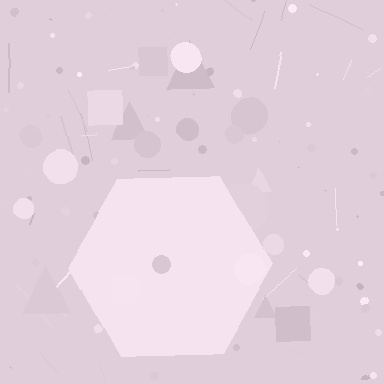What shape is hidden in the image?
A hexagon is hidden in the image.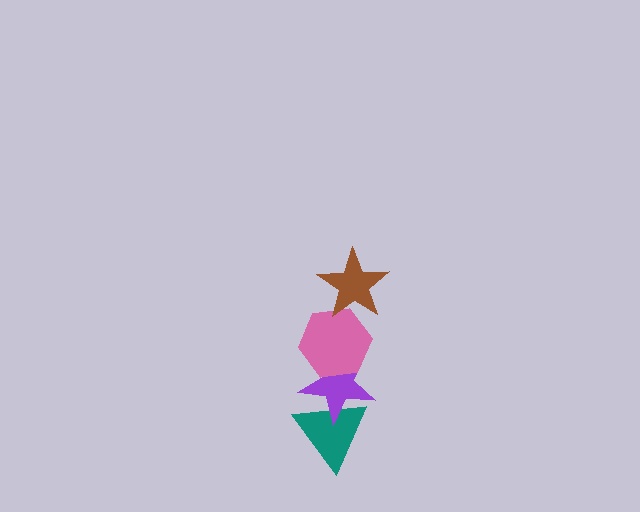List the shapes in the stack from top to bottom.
From top to bottom: the brown star, the pink hexagon, the purple star, the teal triangle.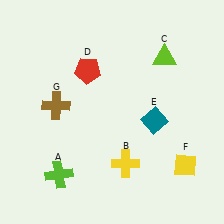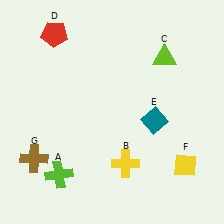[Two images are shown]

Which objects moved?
The objects that moved are: the red pentagon (D), the brown cross (G).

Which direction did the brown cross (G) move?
The brown cross (G) moved down.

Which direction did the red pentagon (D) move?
The red pentagon (D) moved up.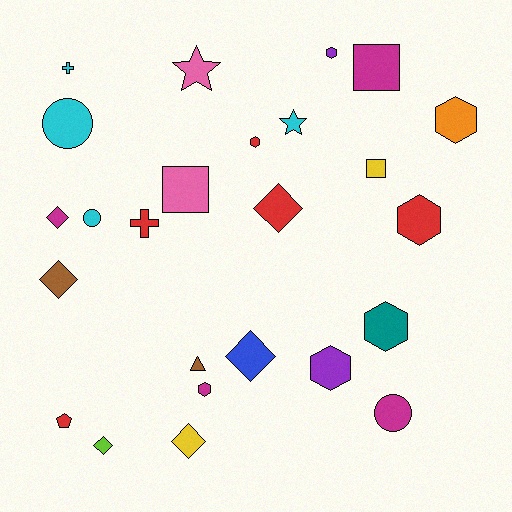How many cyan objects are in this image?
There are 4 cyan objects.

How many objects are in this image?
There are 25 objects.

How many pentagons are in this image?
There is 1 pentagon.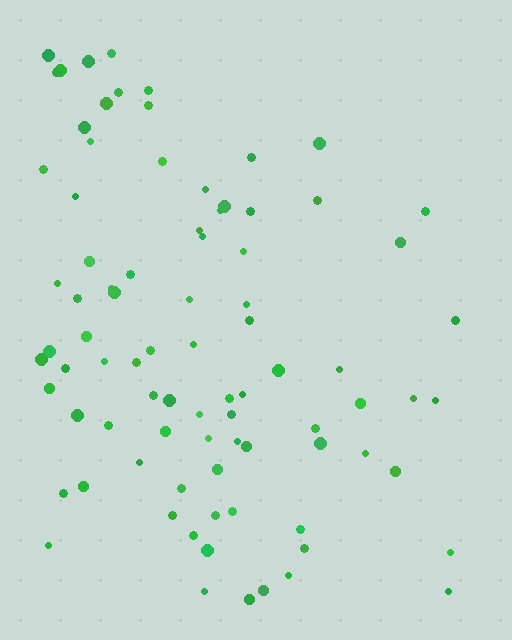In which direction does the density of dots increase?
From right to left, with the left side densest.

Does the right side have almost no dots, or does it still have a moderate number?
Still a moderate number, just noticeably fewer than the left.